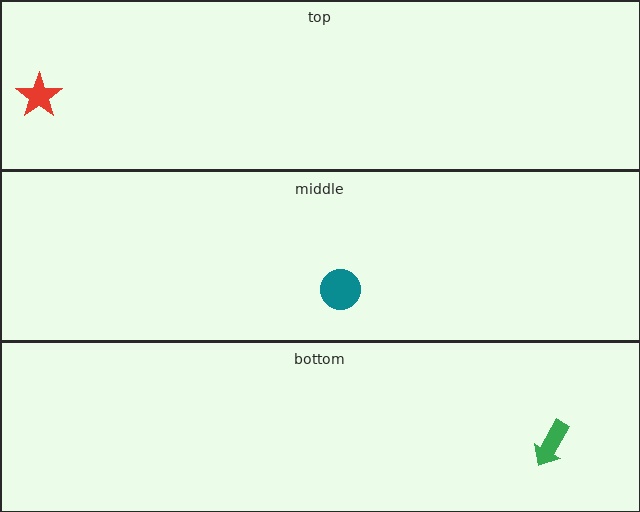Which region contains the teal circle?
The middle region.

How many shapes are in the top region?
1.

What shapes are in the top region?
The red star.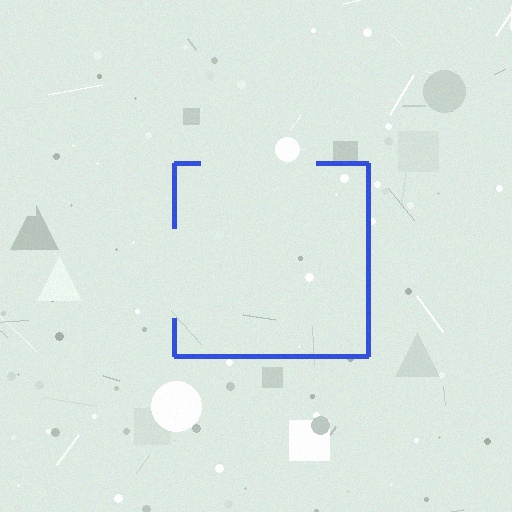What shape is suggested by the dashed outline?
The dashed outline suggests a square.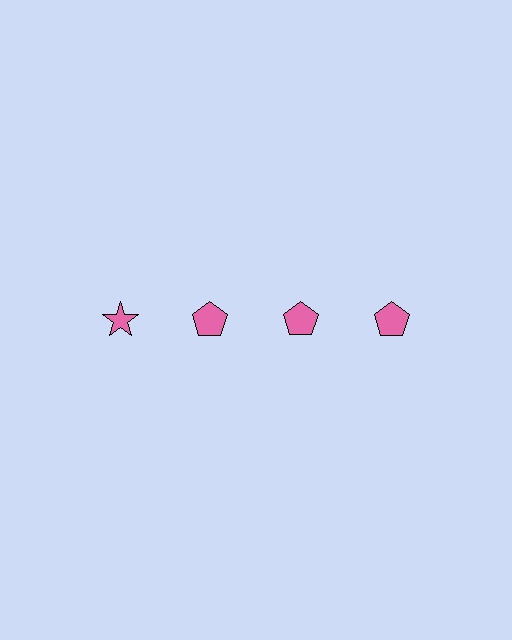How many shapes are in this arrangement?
There are 4 shapes arranged in a grid pattern.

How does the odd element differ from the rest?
It has a different shape: star instead of pentagon.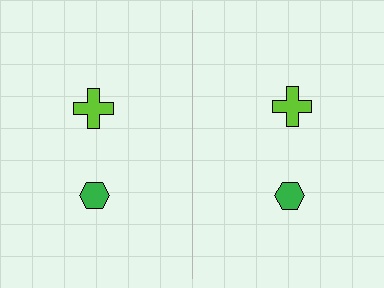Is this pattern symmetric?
Yes, this pattern has bilateral (reflection) symmetry.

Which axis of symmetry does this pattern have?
The pattern has a vertical axis of symmetry running through the center of the image.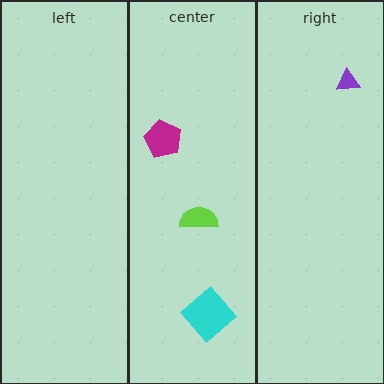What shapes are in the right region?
The purple triangle.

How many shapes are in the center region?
3.